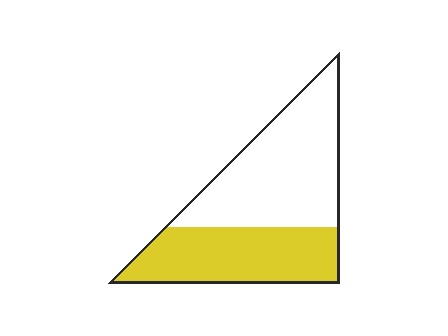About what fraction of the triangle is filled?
About two fifths (2/5).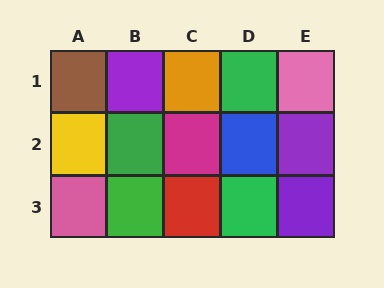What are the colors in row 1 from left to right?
Brown, purple, orange, green, pink.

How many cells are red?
1 cell is red.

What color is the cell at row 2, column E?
Purple.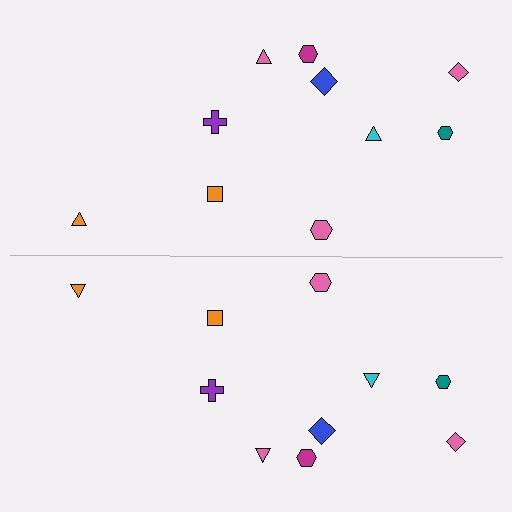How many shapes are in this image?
There are 20 shapes in this image.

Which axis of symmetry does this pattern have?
The pattern has a horizontal axis of symmetry running through the center of the image.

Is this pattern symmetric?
Yes, this pattern has bilateral (reflection) symmetry.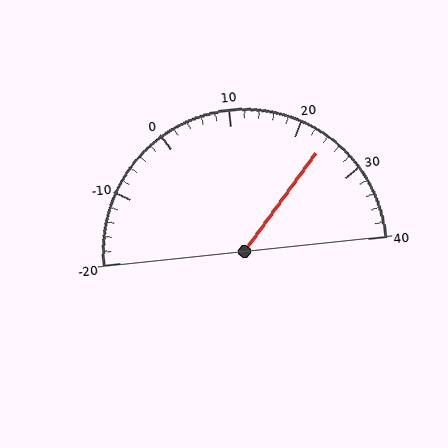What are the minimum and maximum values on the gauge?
The gauge ranges from -20 to 40.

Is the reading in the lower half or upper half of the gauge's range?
The reading is in the upper half of the range (-20 to 40).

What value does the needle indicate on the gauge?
The needle indicates approximately 24.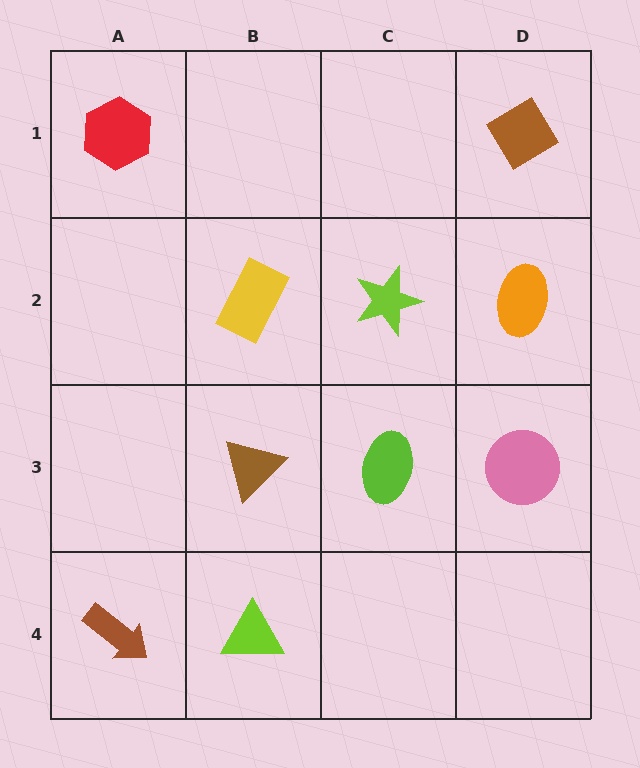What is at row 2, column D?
An orange ellipse.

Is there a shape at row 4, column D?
No, that cell is empty.